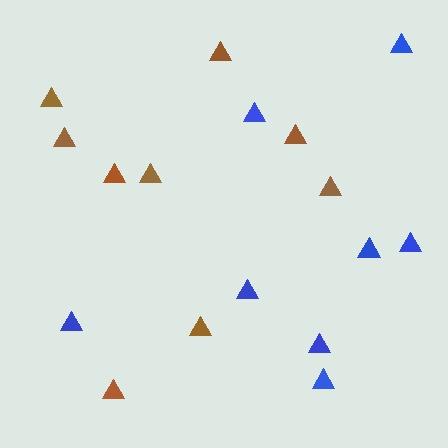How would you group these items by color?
There are 2 groups: one group of brown triangles (9) and one group of blue triangles (8).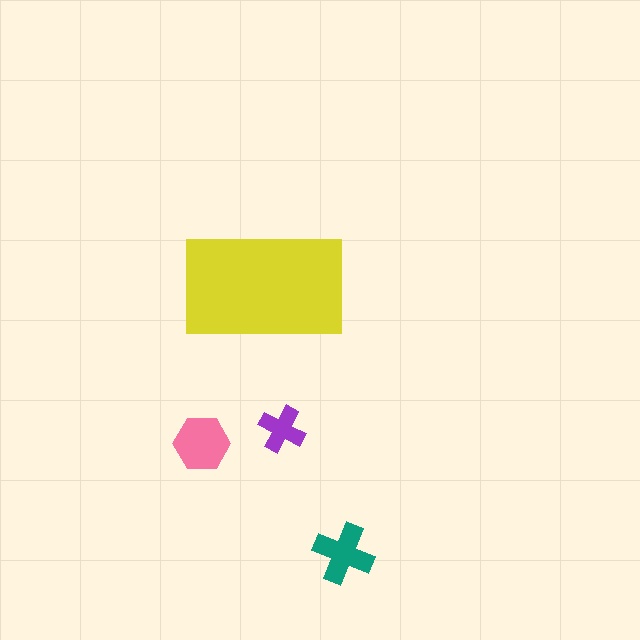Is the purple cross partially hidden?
No, the purple cross is fully visible.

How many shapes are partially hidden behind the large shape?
0 shapes are partially hidden.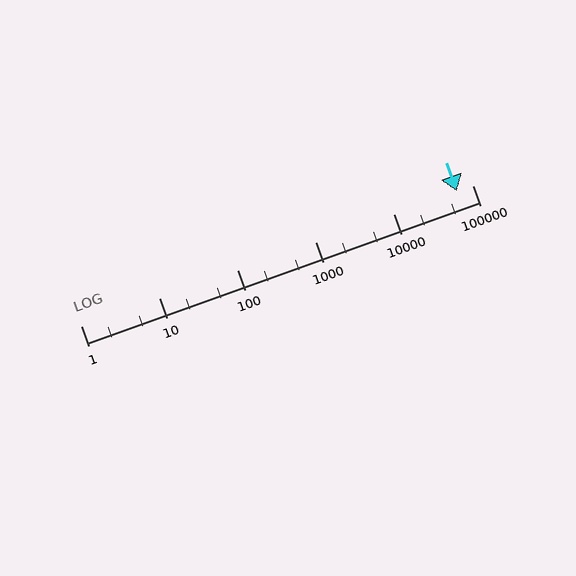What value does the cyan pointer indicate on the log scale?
The pointer indicates approximately 63000.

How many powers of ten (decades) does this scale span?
The scale spans 5 decades, from 1 to 100000.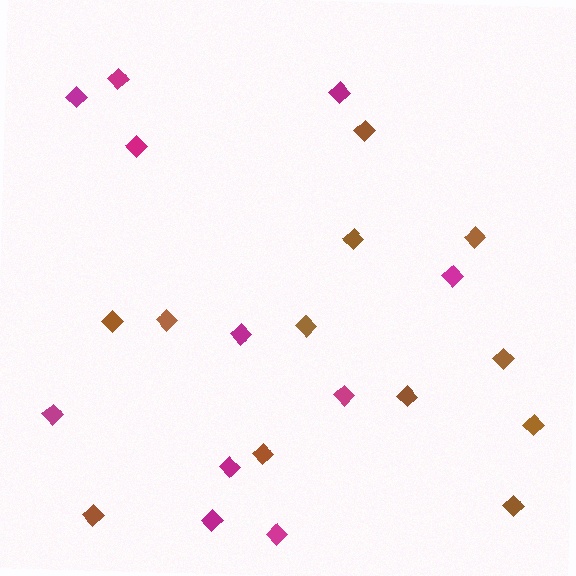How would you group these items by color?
There are 2 groups: one group of brown diamonds (12) and one group of magenta diamonds (11).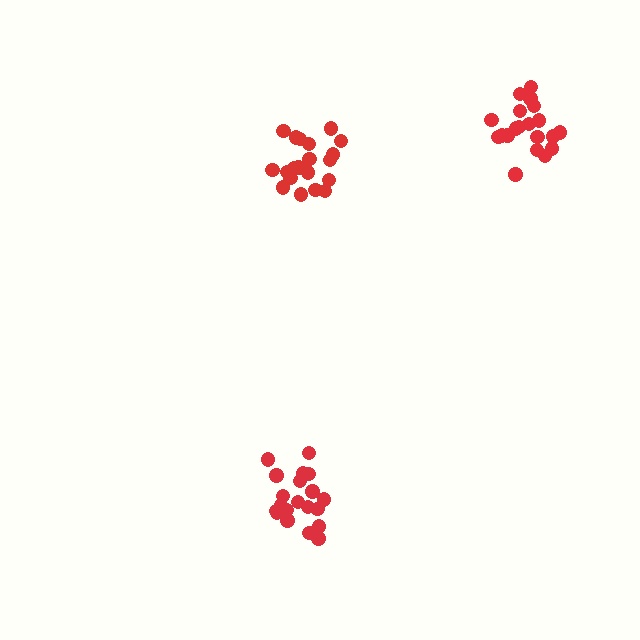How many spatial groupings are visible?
There are 3 spatial groupings.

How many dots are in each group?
Group 1: 20 dots, Group 2: 20 dots, Group 3: 20 dots (60 total).